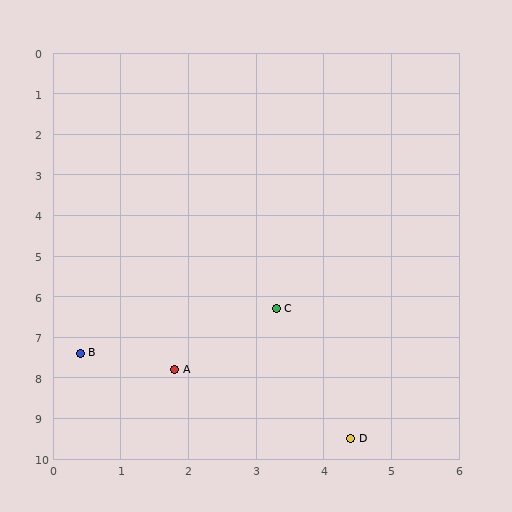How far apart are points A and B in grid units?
Points A and B are about 1.5 grid units apart.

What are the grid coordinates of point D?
Point D is at approximately (4.4, 9.5).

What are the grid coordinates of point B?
Point B is at approximately (0.4, 7.4).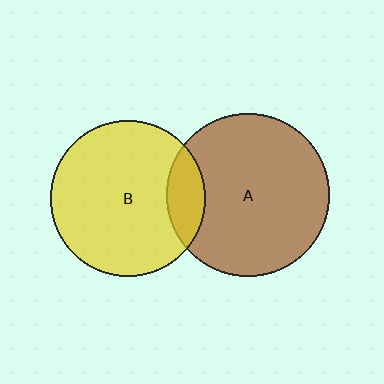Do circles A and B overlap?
Yes.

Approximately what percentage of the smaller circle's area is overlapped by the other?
Approximately 15%.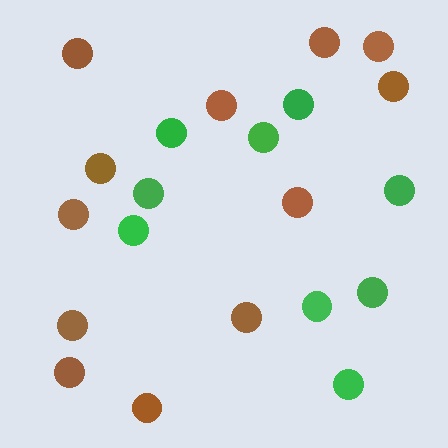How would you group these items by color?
There are 2 groups: one group of green circles (9) and one group of brown circles (12).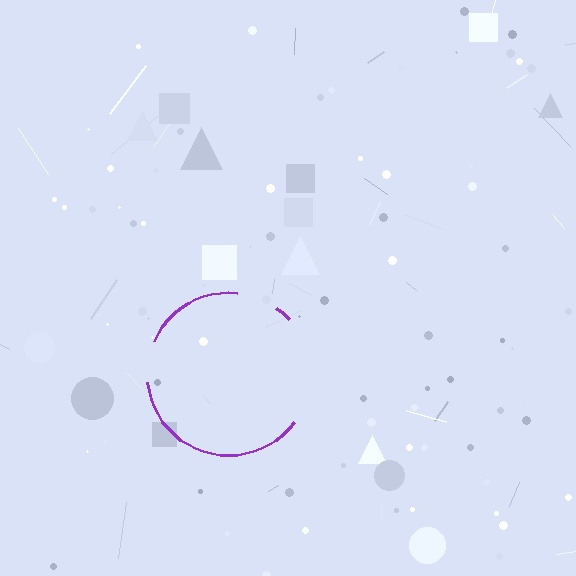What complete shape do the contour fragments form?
The contour fragments form a circle.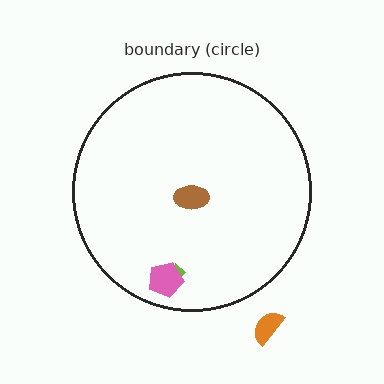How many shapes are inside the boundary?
3 inside, 1 outside.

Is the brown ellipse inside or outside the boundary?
Inside.